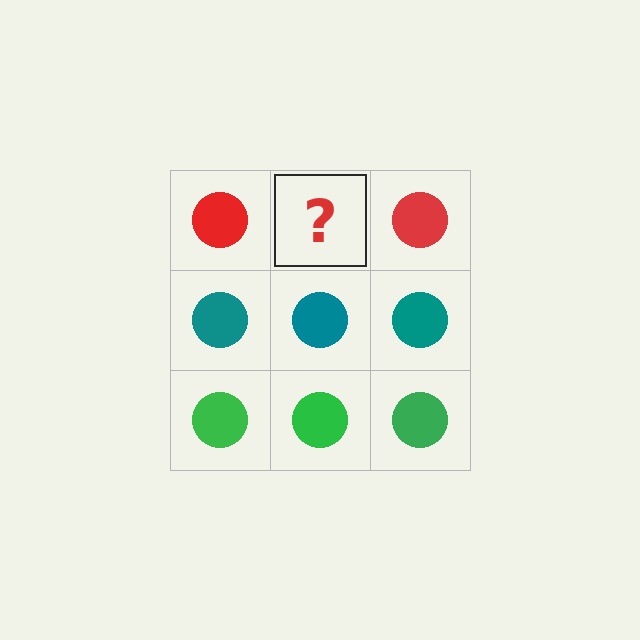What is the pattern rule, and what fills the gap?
The rule is that each row has a consistent color. The gap should be filled with a red circle.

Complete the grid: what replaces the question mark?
The question mark should be replaced with a red circle.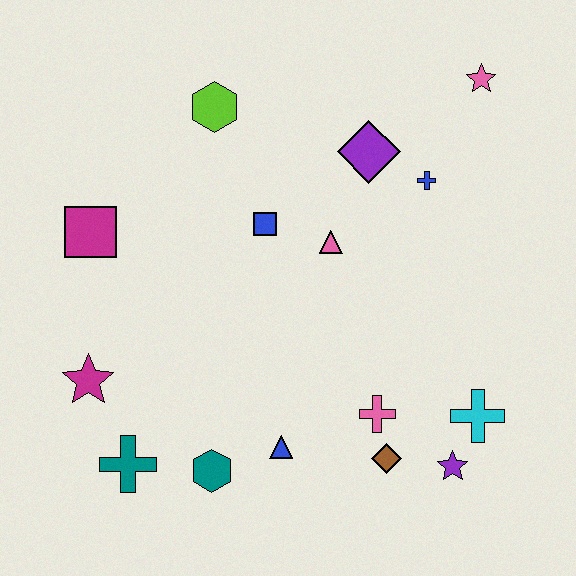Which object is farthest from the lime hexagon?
The purple star is farthest from the lime hexagon.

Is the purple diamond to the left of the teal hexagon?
No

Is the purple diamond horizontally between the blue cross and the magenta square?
Yes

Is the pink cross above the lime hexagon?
No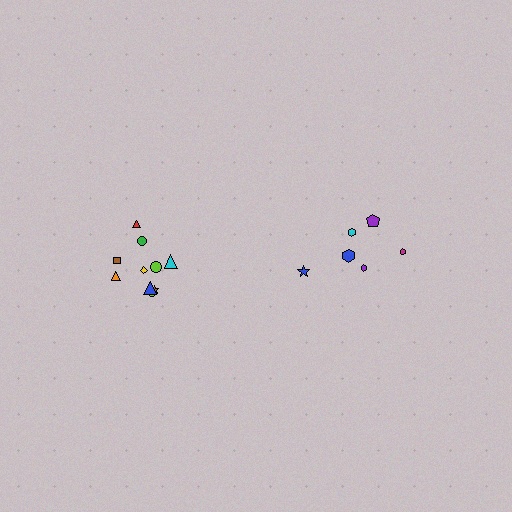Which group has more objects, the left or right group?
The left group.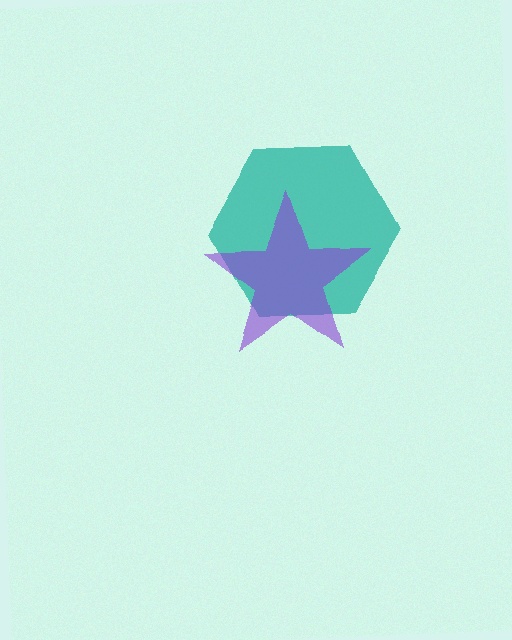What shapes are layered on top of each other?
The layered shapes are: a teal hexagon, a purple star.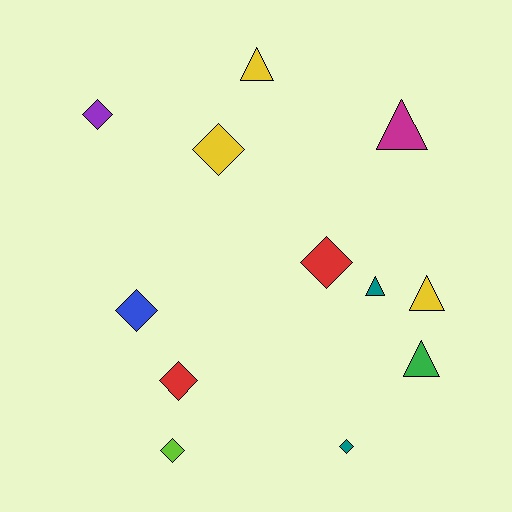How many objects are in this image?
There are 12 objects.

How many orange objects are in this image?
There are no orange objects.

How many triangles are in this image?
There are 5 triangles.